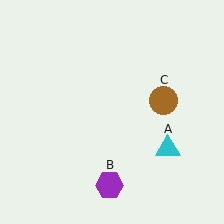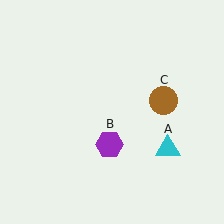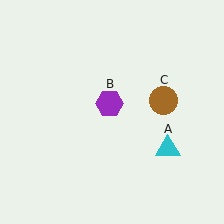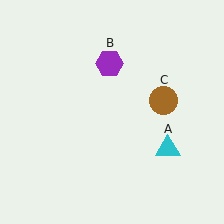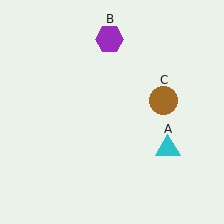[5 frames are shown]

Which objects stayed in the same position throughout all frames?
Cyan triangle (object A) and brown circle (object C) remained stationary.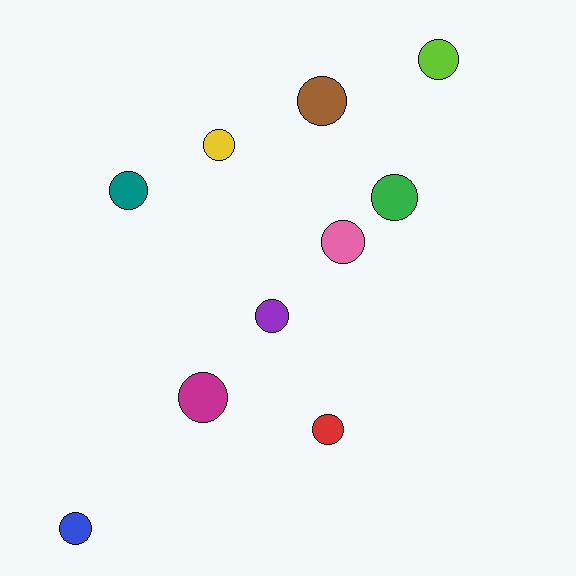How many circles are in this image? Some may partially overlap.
There are 10 circles.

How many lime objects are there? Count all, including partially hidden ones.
There is 1 lime object.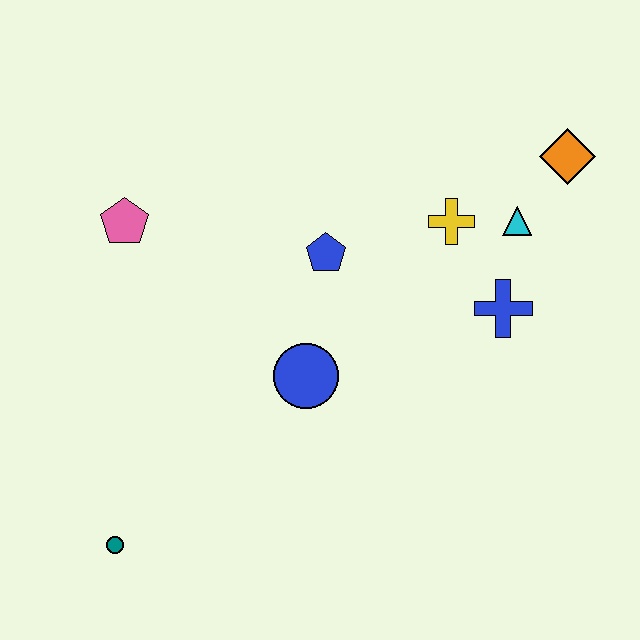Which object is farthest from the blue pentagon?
The teal circle is farthest from the blue pentagon.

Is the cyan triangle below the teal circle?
No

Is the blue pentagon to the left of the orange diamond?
Yes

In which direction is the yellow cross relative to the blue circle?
The yellow cross is above the blue circle.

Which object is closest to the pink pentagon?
The blue pentagon is closest to the pink pentagon.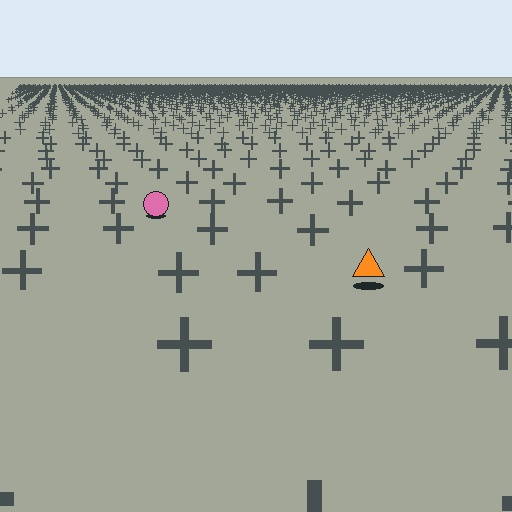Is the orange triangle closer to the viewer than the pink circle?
Yes. The orange triangle is closer — you can tell from the texture gradient: the ground texture is coarser near it.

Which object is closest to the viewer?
The orange triangle is closest. The texture marks near it are larger and more spread out.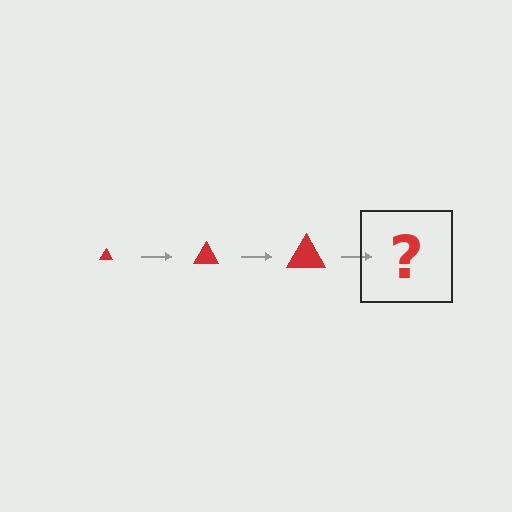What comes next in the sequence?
The next element should be a red triangle, larger than the previous one.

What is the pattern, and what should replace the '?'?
The pattern is that the triangle gets progressively larger each step. The '?' should be a red triangle, larger than the previous one.